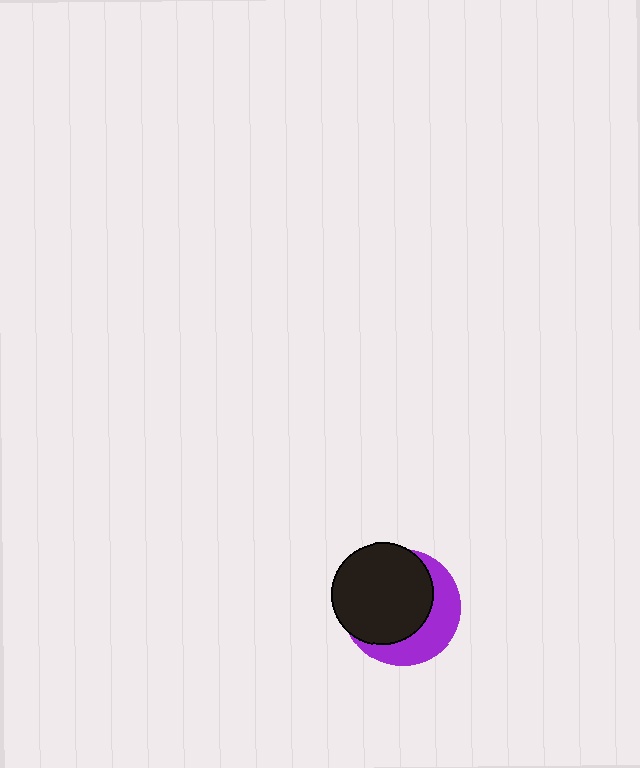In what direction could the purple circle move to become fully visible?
The purple circle could move toward the lower-right. That would shift it out from behind the black circle entirely.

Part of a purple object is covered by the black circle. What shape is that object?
It is a circle.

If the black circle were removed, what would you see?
You would see the complete purple circle.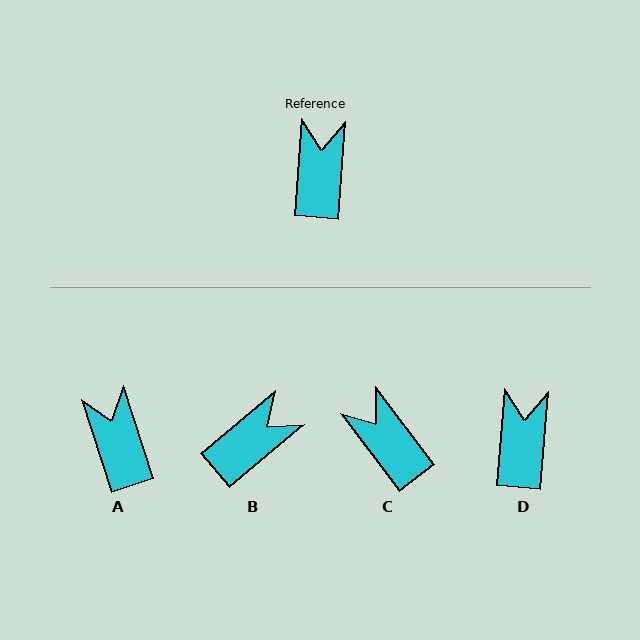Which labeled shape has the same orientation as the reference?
D.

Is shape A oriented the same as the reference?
No, it is off by about 23 degrees.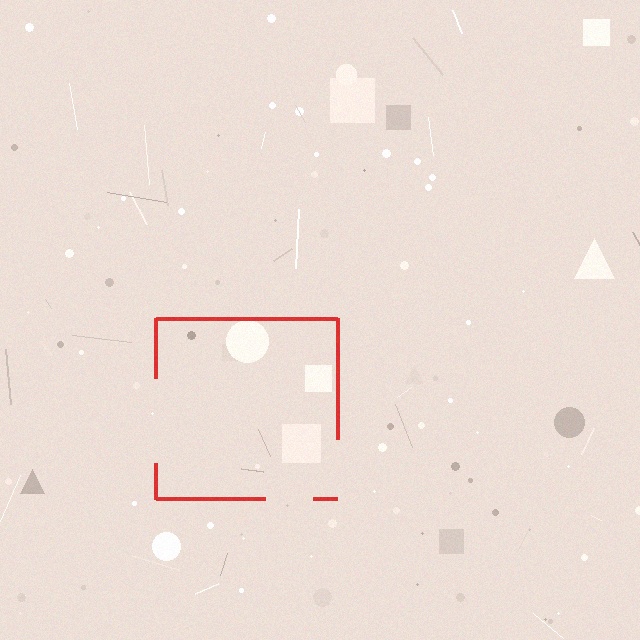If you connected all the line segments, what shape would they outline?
They would outline a square.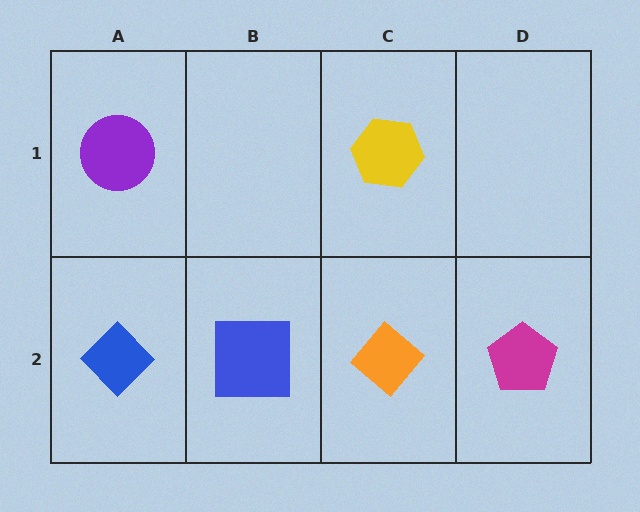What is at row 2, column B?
A blue square.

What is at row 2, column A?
A blue diamond.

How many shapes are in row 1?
2 shapes.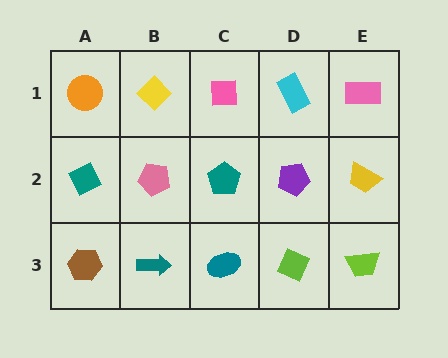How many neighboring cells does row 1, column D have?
3.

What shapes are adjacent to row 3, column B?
A pink pentagon (row 2, column B), a brown hexagon (row 3, column A), a teal ellipse (row 3, column C).